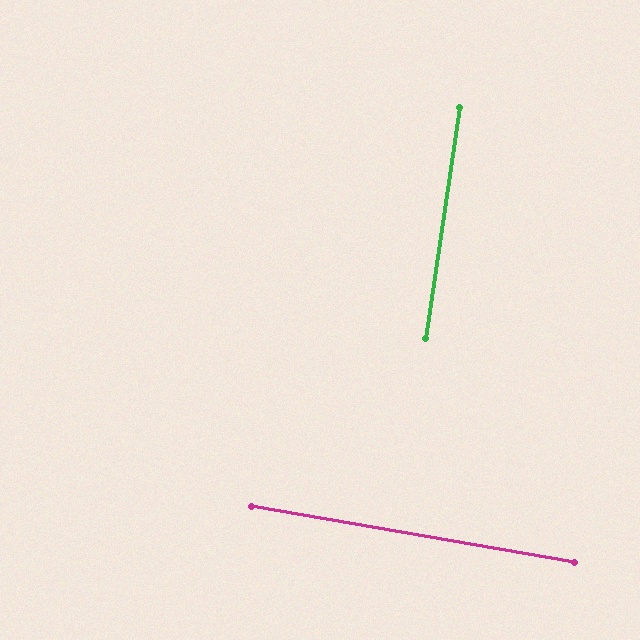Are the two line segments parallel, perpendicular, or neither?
Perpendicular — they meet at approximately 89°.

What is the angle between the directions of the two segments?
Approximately 89 degrees.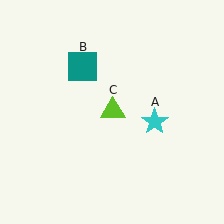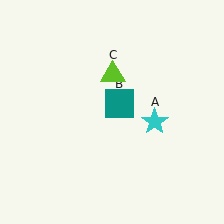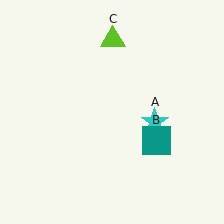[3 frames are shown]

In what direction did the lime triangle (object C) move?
The lime triangle (object C) moved up.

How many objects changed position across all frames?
2 objects changed position: teal square (object B), lime triangle (object C).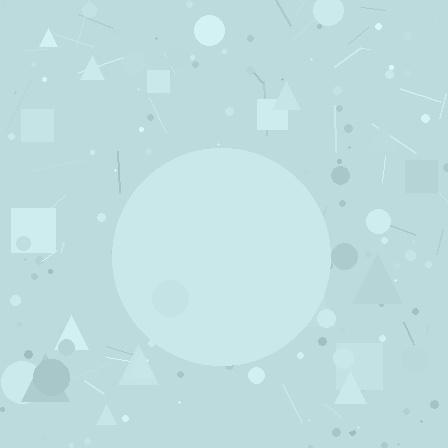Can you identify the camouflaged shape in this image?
The camouflaged shape is a circle.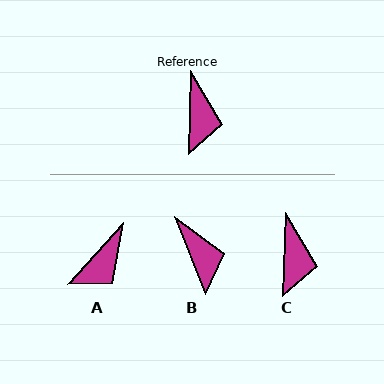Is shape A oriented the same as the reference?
No, it is off by about 40 degrees.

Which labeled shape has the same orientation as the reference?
C.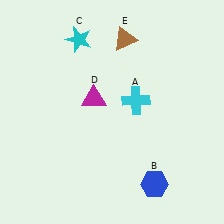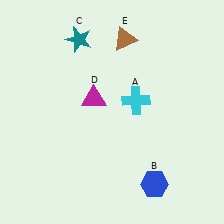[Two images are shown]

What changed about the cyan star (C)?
In Image 1, C is cyan. In Image 2, it changed to teal.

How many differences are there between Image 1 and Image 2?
There is 1 difference between the two images.